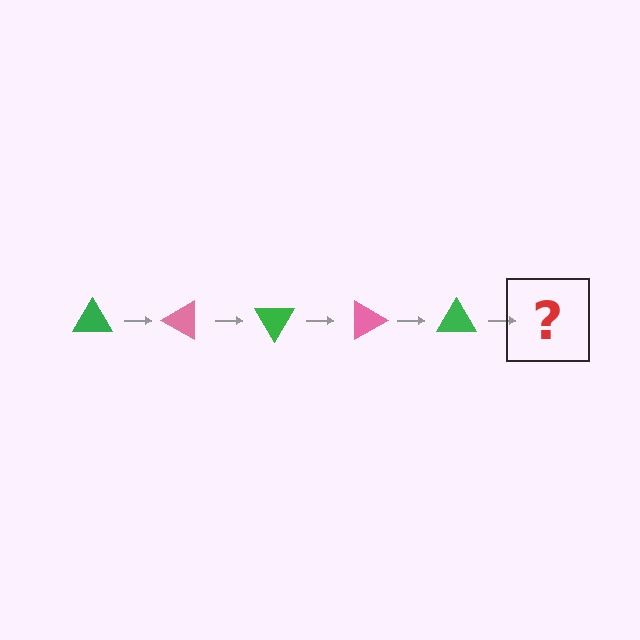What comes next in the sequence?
The next element should be a pink triangle, rotated 150 degrees from the start.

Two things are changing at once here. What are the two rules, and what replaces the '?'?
The two rules are that it rotates 30 degrees each step and the color cycles through green and pink. The '?' should be a pink triangle, rotated 150 degrees from the start.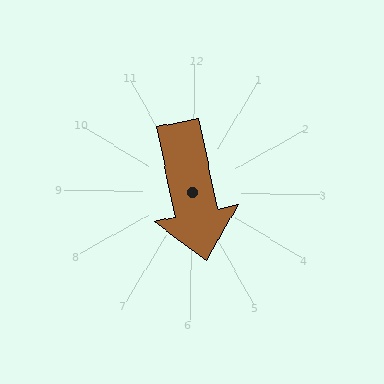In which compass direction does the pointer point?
South.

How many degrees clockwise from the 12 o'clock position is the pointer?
Approximately 167 degrees.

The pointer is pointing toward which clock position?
Roughly 6 o'clock.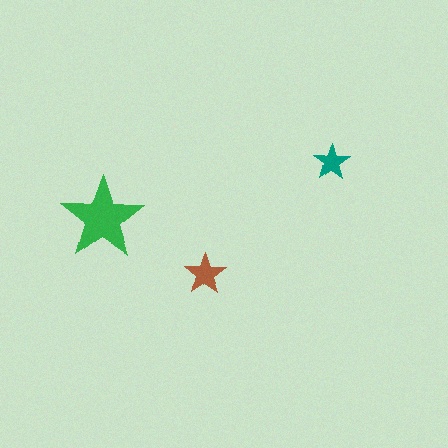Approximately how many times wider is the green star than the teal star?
About 2.5 times wider.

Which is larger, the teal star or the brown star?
The brown one.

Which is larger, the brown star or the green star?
The green one.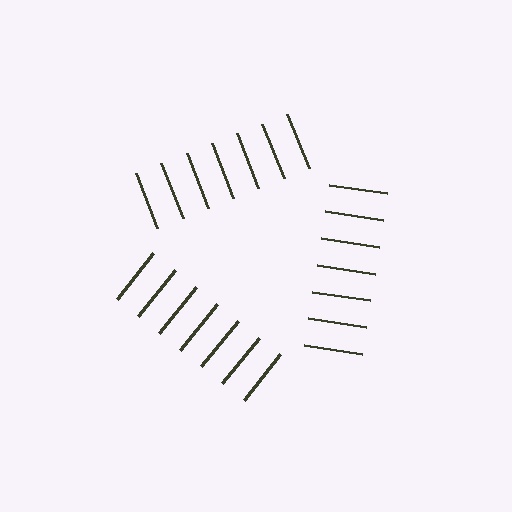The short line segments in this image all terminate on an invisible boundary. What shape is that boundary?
An illusory triangle — the line segments terminate on its edges but no continuous stroke is drawn.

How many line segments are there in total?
21 — 7 along each of the 3 edges.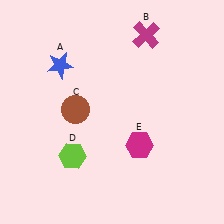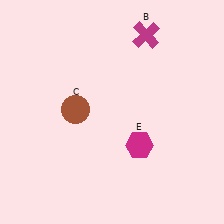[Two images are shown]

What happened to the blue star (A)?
The blue star (A) was removed in Image 2. It was in the top-left area of Image 1.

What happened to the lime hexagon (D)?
The lime hexagon (D) was removed in Image 2. It was in the bottom-left area of Image 1.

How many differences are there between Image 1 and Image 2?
There are 2 differences between the two images.